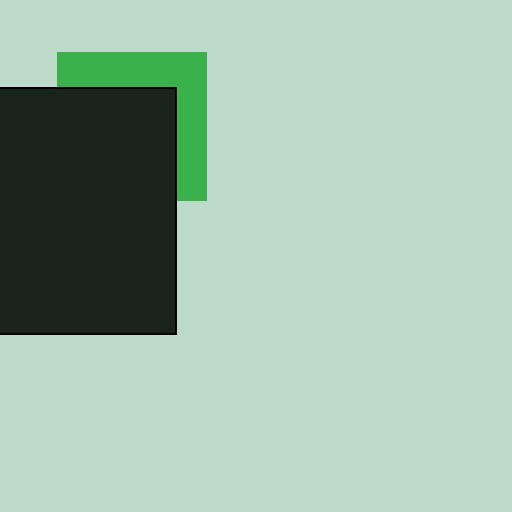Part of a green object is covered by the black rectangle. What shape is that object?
It is a square.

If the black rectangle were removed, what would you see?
You would see the complete green square.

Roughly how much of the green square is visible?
A small part of it is visible (roughly 39%).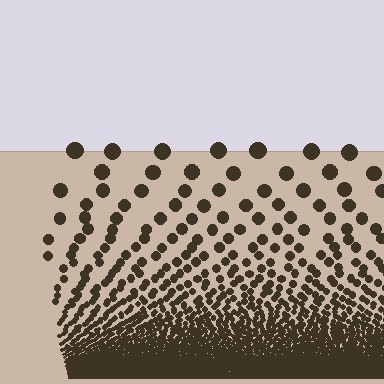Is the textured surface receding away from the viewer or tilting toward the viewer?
The surface appears to tilt toward the viewer. Texture elements get larger and sparser toward the top.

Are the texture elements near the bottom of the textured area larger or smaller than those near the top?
Smaller. The gradient is inverted — elements near the bottom are smaller and denser.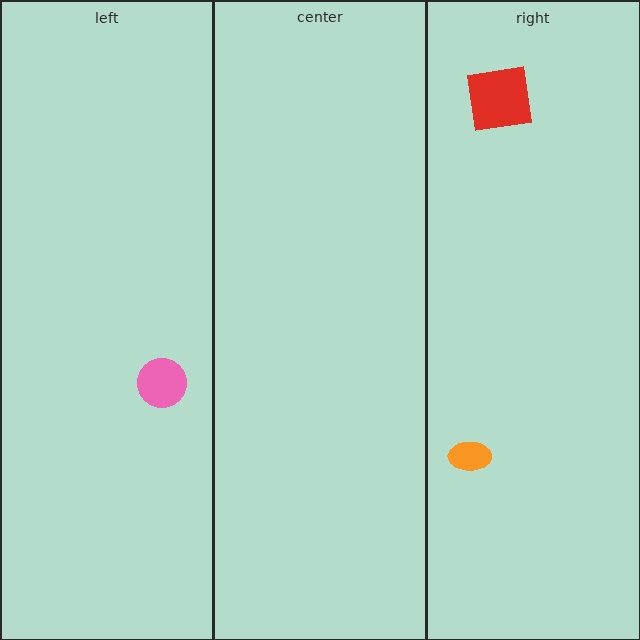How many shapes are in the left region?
1.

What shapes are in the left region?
The pink circle.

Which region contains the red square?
The right region.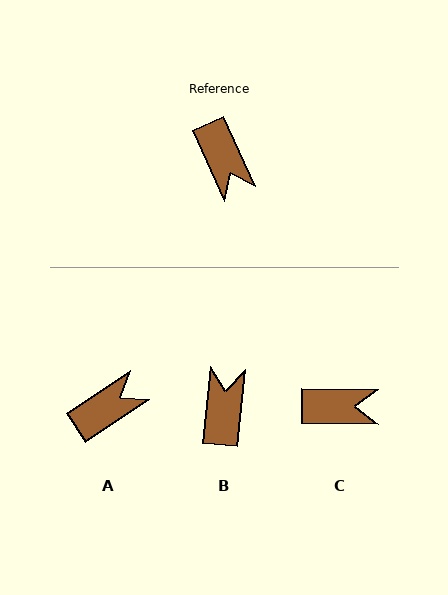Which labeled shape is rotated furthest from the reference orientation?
B, about 150 degrees away.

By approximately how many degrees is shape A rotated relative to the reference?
Approximately 99 degrees counter-clockwise.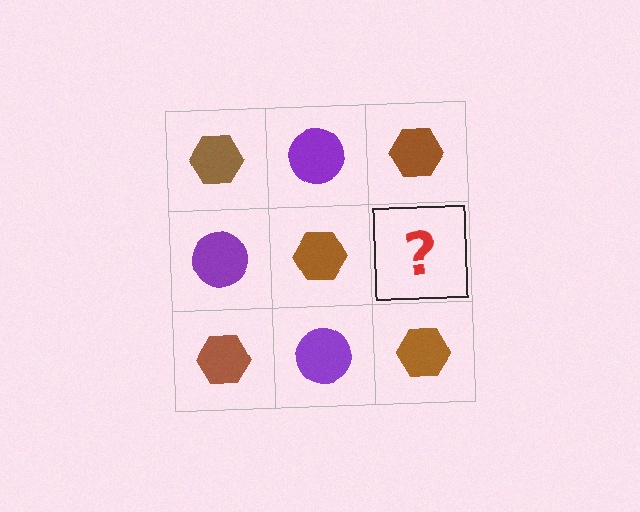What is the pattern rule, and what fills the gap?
The rule is that it alternates brown hexagon and purple circle in a checkerboard pattern. The gap should be filled with a purple circle.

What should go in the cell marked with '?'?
The missing cell should contain a purple circle.